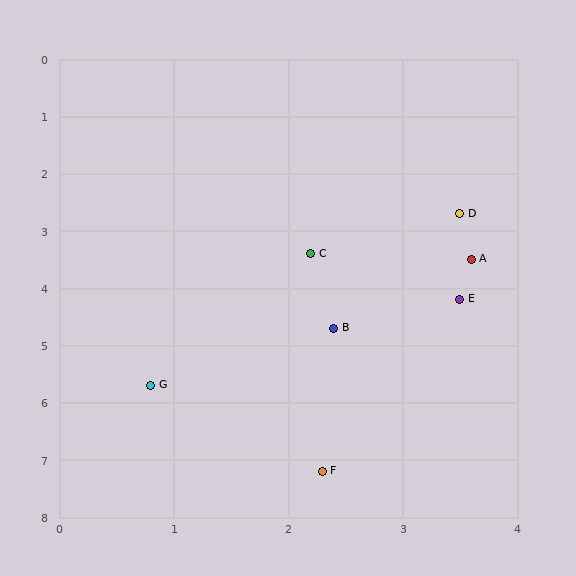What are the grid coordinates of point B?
Point B is at approximately (2.4, 4.7).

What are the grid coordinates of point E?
Point E is at approximately (3.5, 4.2).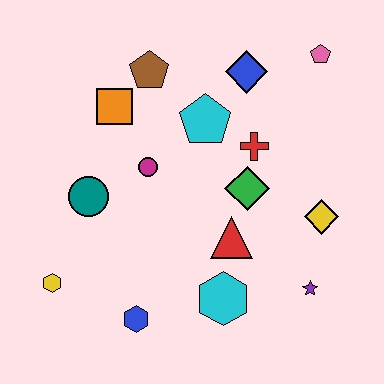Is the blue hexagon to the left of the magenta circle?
Yes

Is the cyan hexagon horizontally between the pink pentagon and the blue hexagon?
Yes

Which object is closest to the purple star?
The yellow diamond is closest to the purple star.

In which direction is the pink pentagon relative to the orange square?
The pink pentagon is to the right of the orange square.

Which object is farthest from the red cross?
The yellow hexagon is farthest from the red cross.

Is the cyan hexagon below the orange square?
Yes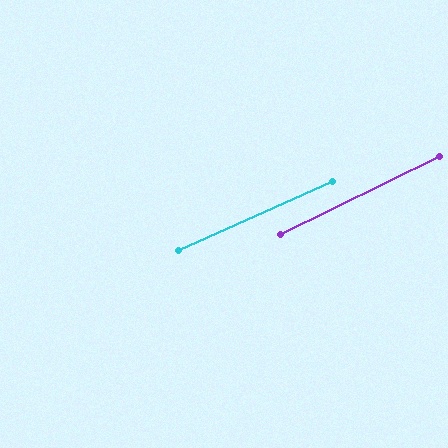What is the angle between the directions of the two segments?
Approximately 2 degrees.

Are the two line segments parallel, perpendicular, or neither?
Parallel — their directions differ by only 1.8°.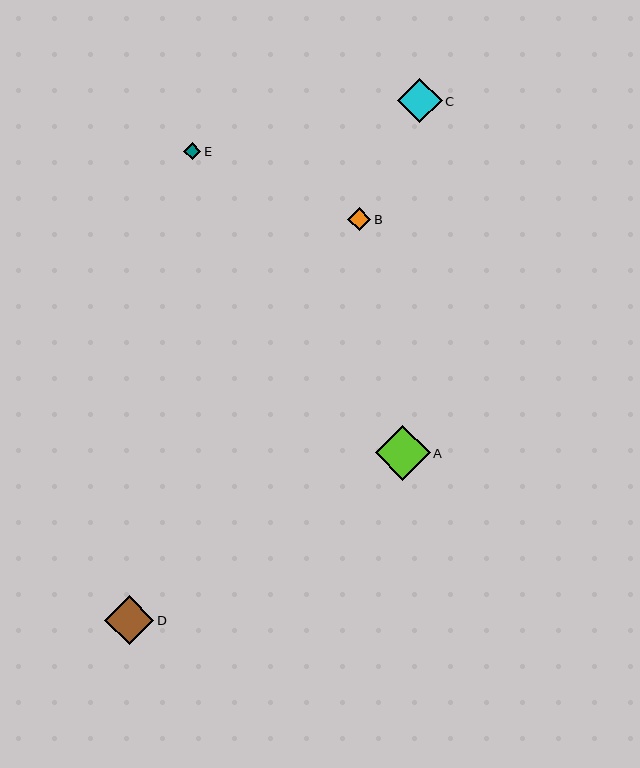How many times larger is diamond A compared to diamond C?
Diamond A is approximately 1.2 times the size of diamond C.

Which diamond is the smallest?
Diamond E is the smallest with a size of approximately 17 pixels.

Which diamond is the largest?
Diamond A is the largest with a size of approximately 55 pixels.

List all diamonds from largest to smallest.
From largest to smallest: A, D, C, B, E.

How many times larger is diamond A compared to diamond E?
Diamond A is approximately 3.3 times the size of diamond E.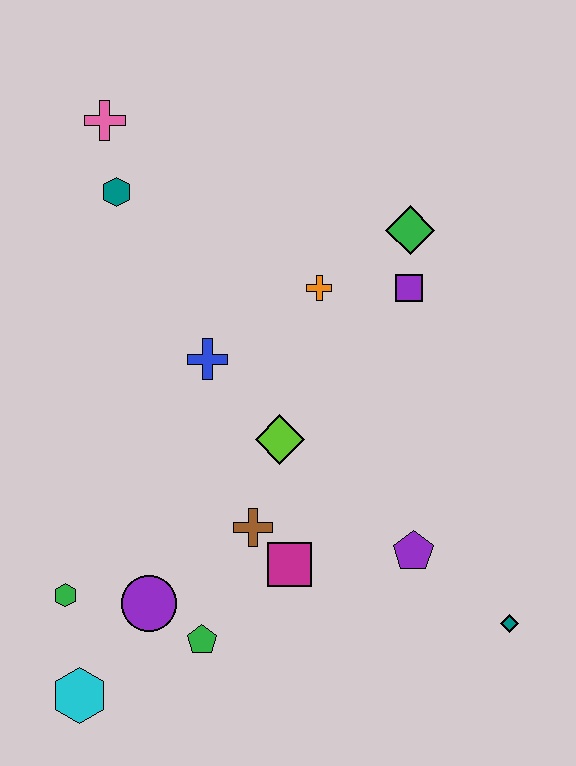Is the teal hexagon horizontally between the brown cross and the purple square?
No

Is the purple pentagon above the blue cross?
No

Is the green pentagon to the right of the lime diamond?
No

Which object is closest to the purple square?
The green diamond is closest to the purple square.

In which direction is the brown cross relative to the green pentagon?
The brown cross is above the green pentagon.